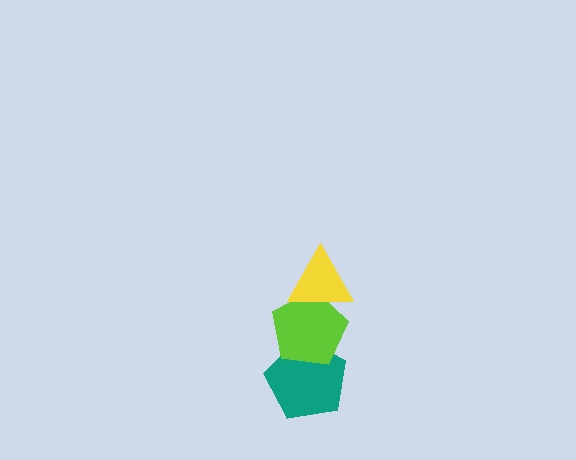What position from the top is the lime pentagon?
The lime pentagon is 2nd from the top.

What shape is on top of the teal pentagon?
The lime pentagon is on top of the teal pentagon.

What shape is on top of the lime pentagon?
The yellow triangle is on top of the lime pentagon.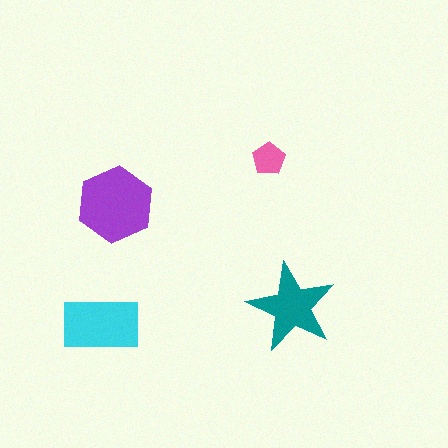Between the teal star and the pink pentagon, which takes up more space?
The teal star.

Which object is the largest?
The purple hexagon.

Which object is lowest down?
The cyan rectangle is bottommost.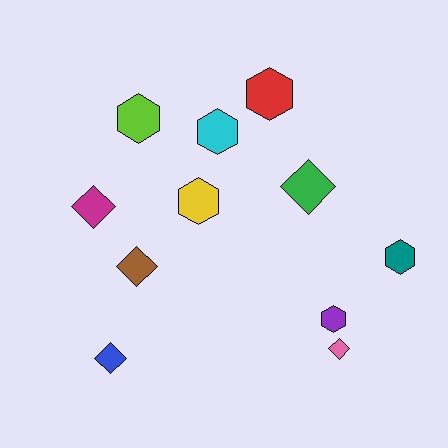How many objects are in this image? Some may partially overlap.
There are 11 objects.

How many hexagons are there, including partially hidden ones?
There are 6 hexagons.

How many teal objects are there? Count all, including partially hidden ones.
There is 1 teal object.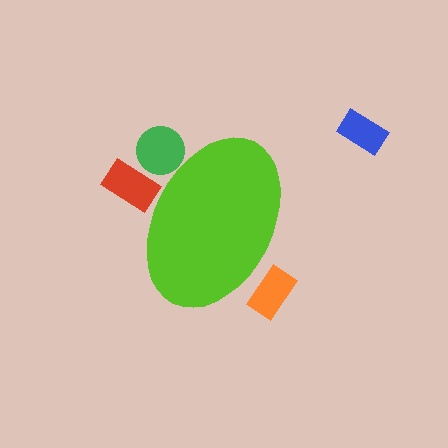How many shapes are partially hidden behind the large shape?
3 shapes are partially hidden.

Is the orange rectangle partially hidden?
Yes, the orange rectangle is partially hidden behind the lime ellipse.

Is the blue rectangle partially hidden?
No, the blue rectangle is fully visible.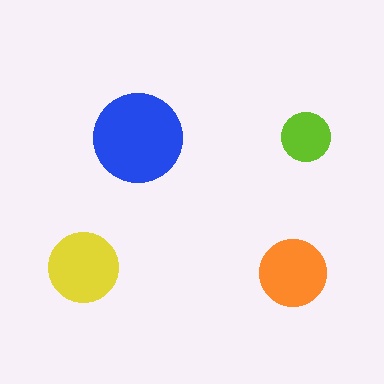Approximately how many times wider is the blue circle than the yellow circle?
About 1.5 times wider.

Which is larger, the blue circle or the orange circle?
The blue one.